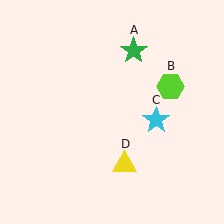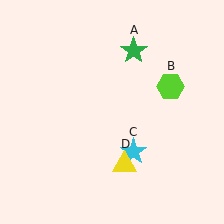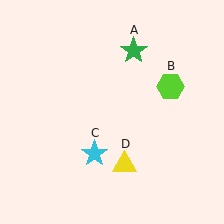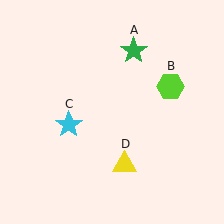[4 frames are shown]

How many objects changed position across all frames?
1 object changed position: cyan star (object C).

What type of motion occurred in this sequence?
The cyan star (object C) rotated clockwise around the center of the scene.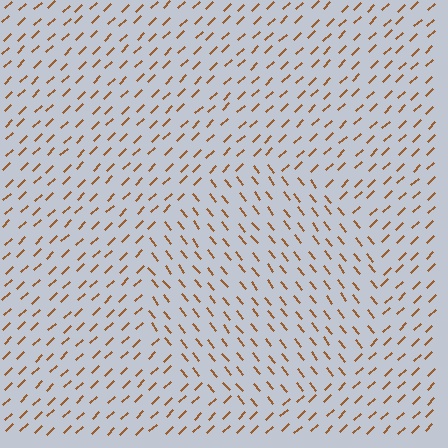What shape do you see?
I see a circle.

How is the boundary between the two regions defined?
The boundary is defined purely by a change in line orientation (approximately 84 degrees difference). All lines are the same color and thickness.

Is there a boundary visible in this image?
Yes, there is a texture boundary formed by a change in line orientation.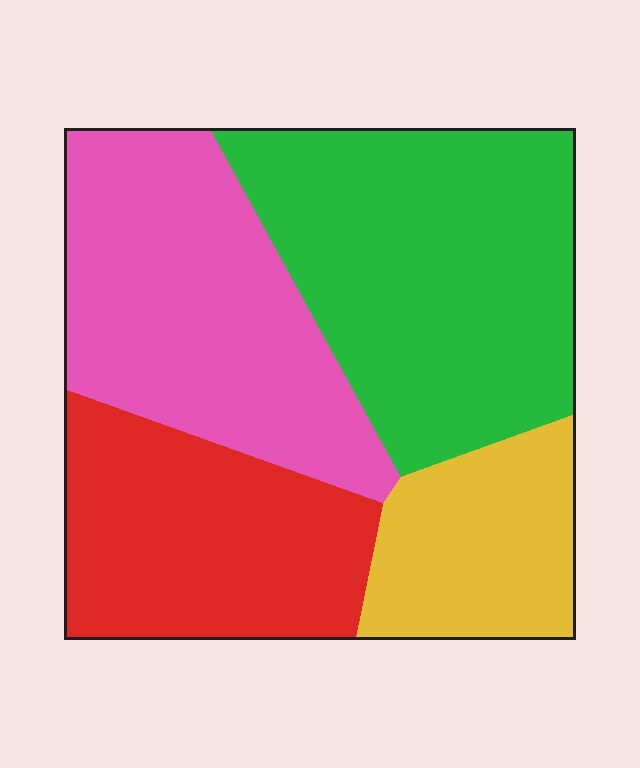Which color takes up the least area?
Yellow, at roughly 15%.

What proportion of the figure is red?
Red covers around 25% of the figure.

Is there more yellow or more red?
Red.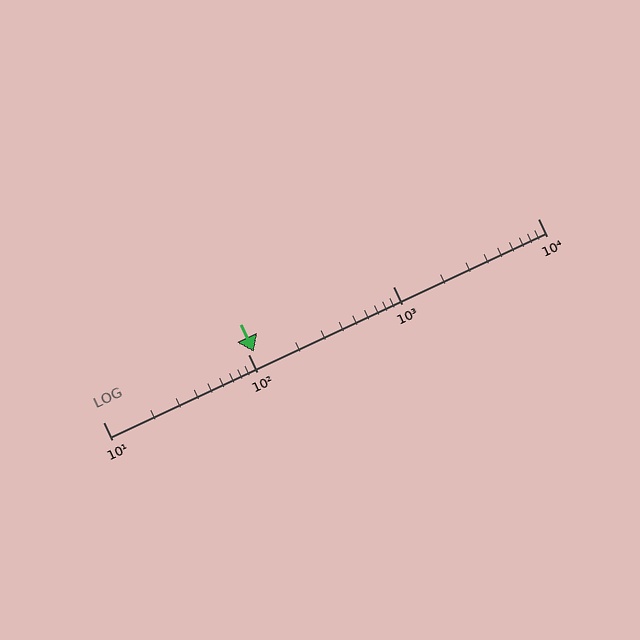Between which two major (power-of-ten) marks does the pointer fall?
The pointer is between 100 and 1000.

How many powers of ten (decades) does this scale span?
The scale spans 3 decades, from 10 to 10000.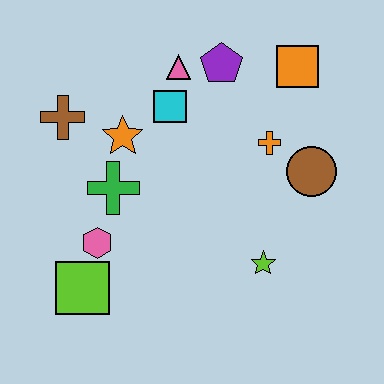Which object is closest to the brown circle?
The orange cross is closest to the brown circle.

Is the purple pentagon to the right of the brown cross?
Yes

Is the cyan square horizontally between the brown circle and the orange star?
Yes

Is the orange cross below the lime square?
No